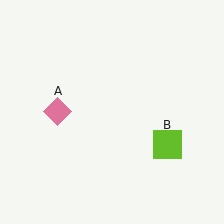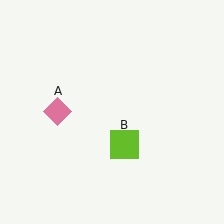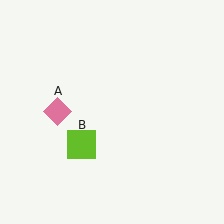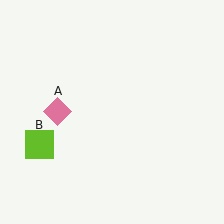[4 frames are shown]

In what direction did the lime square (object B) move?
The lime square (object B) moved left.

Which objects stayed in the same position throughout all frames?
Pink diamond (object A) remained stationary.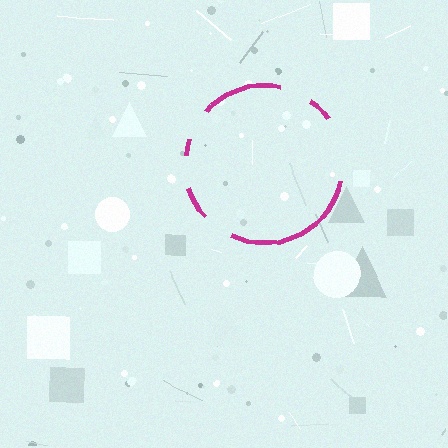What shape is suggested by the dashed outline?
The dashed outline suggests a circle.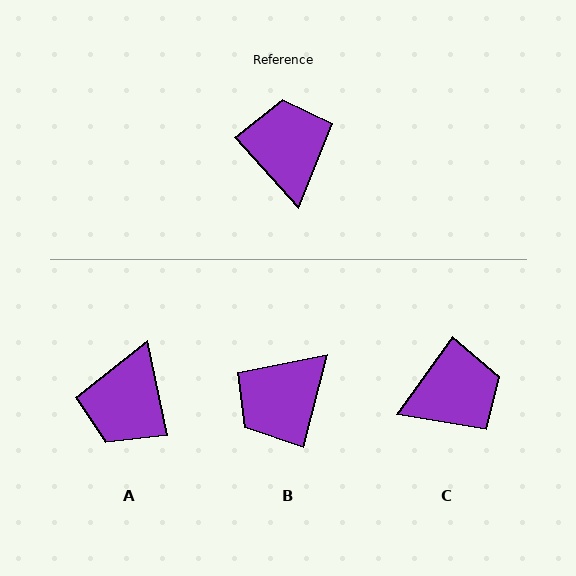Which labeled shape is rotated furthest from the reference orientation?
A, about 150 degrees away.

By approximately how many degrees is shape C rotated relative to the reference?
Approximately 78 degrees clockwise.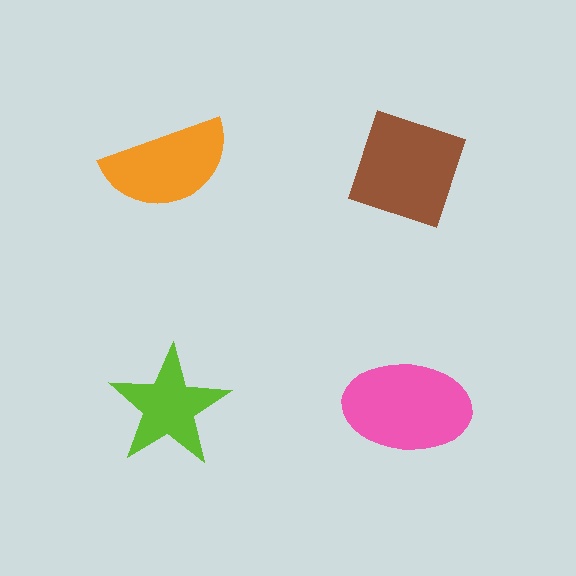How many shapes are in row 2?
2 shapes.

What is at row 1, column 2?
A brown diamond.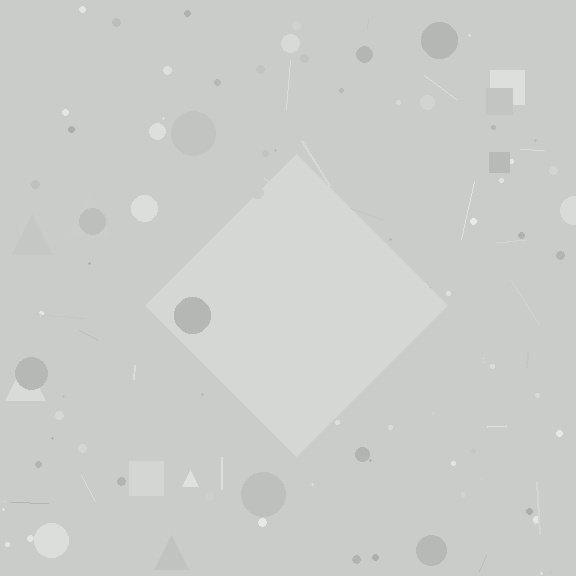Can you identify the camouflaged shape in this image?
The camouflaged shape is a diamond.